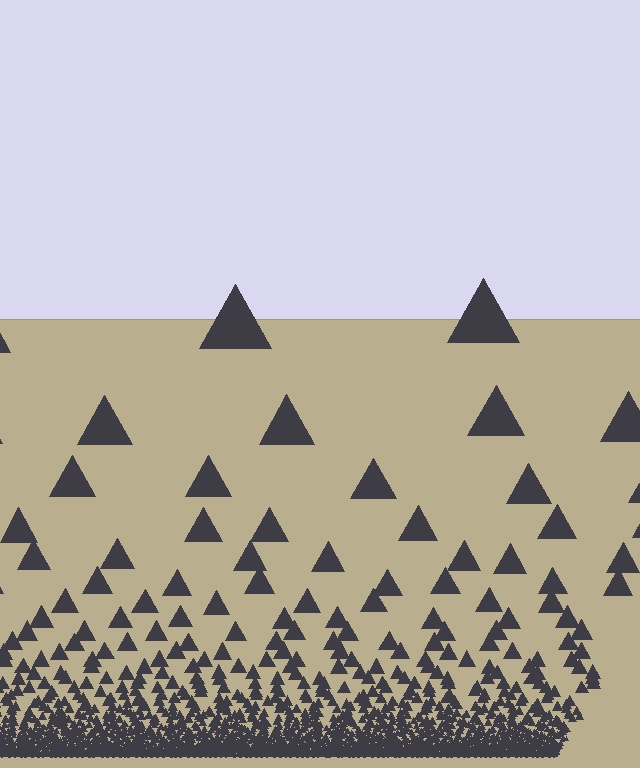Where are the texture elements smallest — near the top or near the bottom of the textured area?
Near the bottom.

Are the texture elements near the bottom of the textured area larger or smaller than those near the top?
Smaller. The gradient is inverted — elements near the bottom are smaller and denser.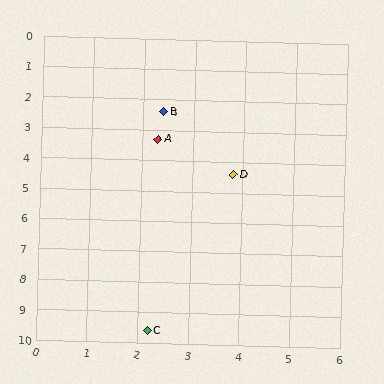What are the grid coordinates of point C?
Point C is at approximately (2.2, 9.6).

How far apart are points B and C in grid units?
Points B and C are about 7.2 grid units apart.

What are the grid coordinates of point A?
Point A is at approximately (2.3, 3.3).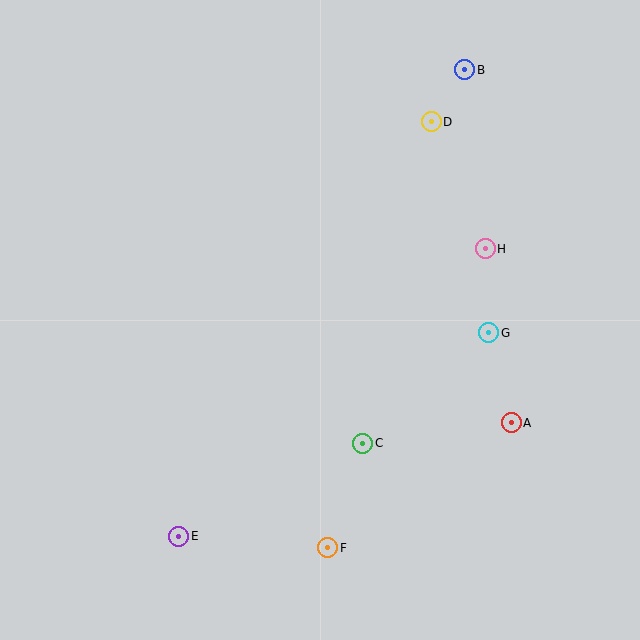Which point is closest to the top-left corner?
Point D is closest to the top-left corner.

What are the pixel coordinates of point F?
Point F is at (328, 548).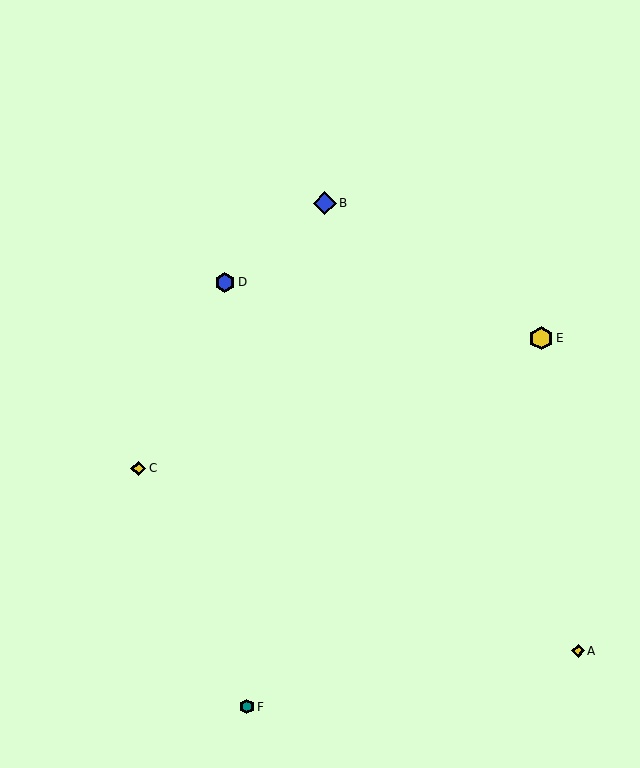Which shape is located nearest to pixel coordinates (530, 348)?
The yellow hexagon (labeled E) at (541, 338) is nearest to that location.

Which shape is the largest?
The yellow hexagon (labeled E) is the largest.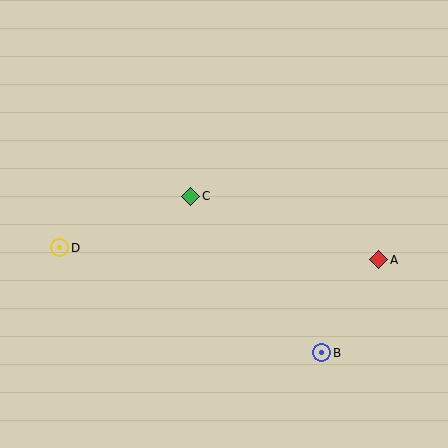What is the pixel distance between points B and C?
The distance between B and C is 204 pixels.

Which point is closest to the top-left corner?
Point D is closest to the top-left corner.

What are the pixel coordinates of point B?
Point B is at (322, 353).